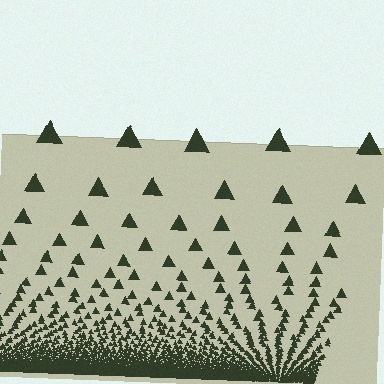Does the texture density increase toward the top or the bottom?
Density increases toward the bottom.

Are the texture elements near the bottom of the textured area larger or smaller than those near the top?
Smaller. The gradient is inverted — elements near the bottom are smaller and denser.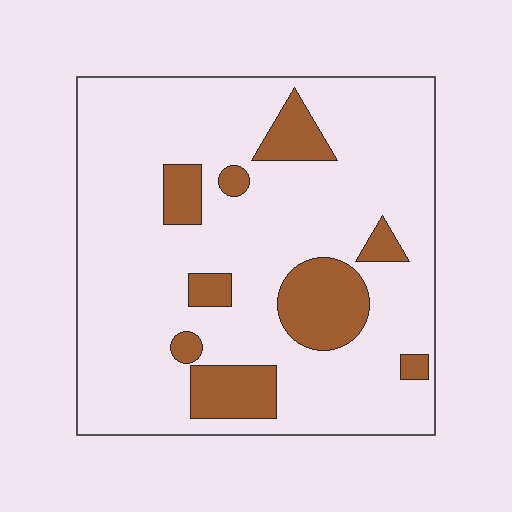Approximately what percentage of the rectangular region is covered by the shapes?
Approximately 15%.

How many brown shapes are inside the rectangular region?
9.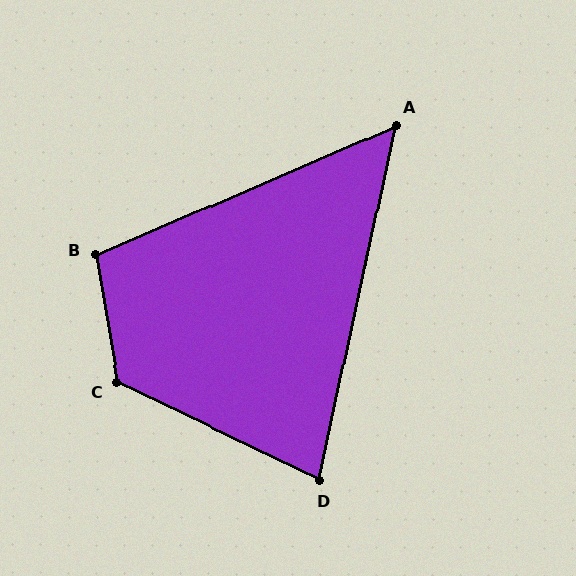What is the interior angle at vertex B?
Approximately 104 degrees (obtuse).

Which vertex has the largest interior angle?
C, at approximately 125 degrees.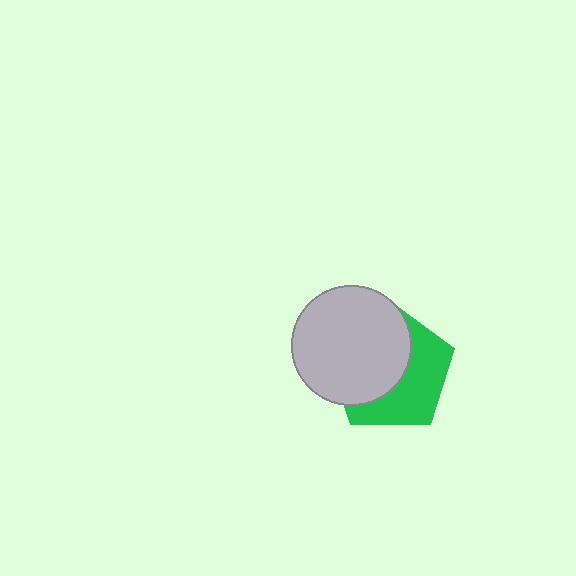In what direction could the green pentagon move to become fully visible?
The green pentagon could move right. That would shift it out from behind the light gray circle entirely.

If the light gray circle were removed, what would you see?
You would see the complete green pentagon.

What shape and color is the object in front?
The object in front is a light gray circle.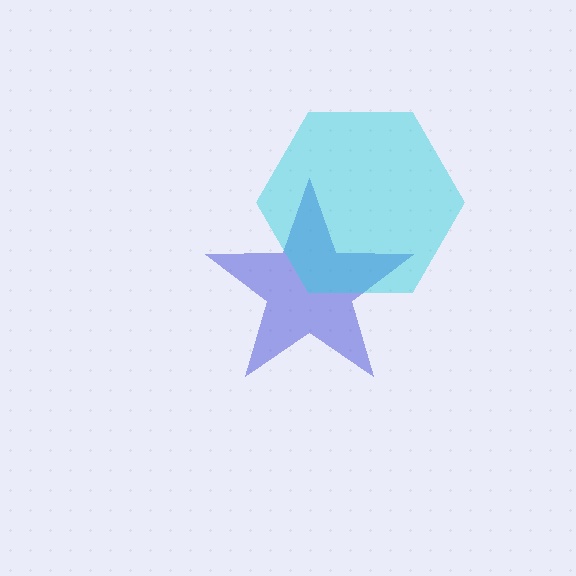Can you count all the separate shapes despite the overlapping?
Yes, there are 2 separate shapes.